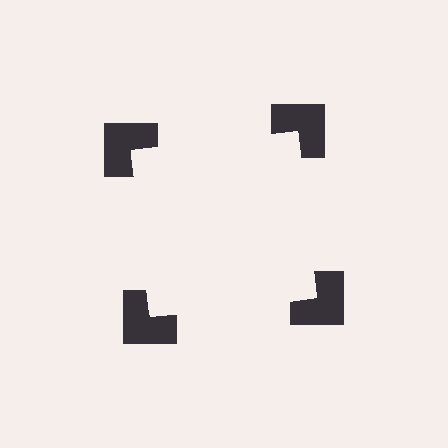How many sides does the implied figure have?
4 sides.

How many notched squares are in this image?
There are 4 — one at each vertex of the illusory square.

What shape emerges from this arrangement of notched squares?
An illusory square — its edges are inferred from the aligned wedge cuts in the notched squares, not physically drawn.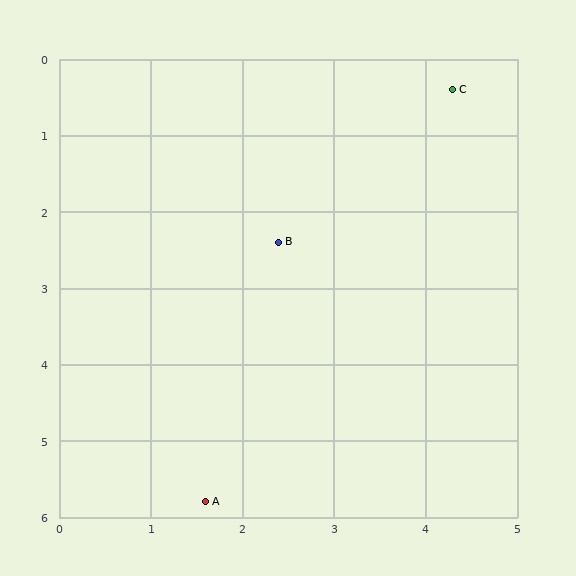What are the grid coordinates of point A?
Point A is at approximately (1.6, 5.8).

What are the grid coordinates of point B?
Point B is at approximately (2.4, 2.4).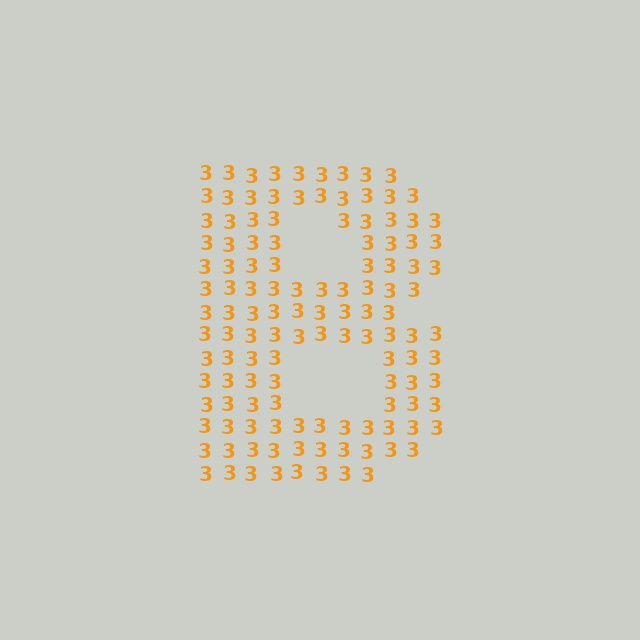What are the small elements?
The small elements are digit 3's.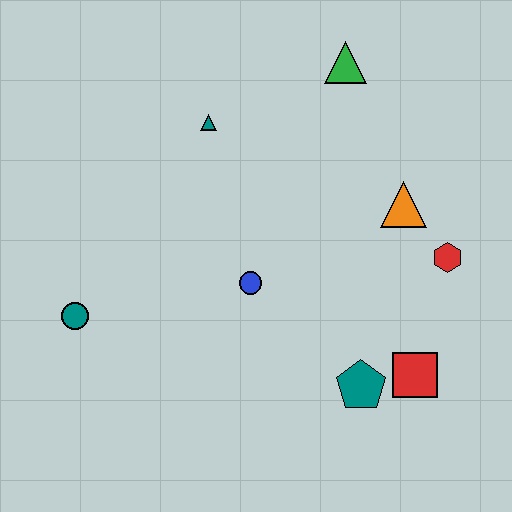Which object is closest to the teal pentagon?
The red square is closest to the teal pentagon.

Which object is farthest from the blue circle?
The green triangle is farthest from the blue circle.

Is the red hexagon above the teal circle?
Yes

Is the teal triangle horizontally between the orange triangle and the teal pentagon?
No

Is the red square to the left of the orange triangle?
No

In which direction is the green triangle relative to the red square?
The green triangle is above the red square.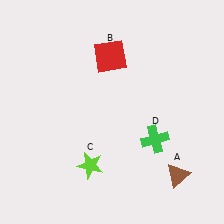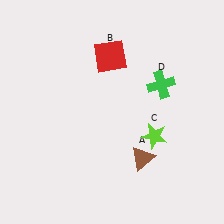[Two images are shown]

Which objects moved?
The objects that moved are: the brown triangle (A), the lime star (C), the green cross (D).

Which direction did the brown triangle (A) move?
The brown triangle (A) moved left.